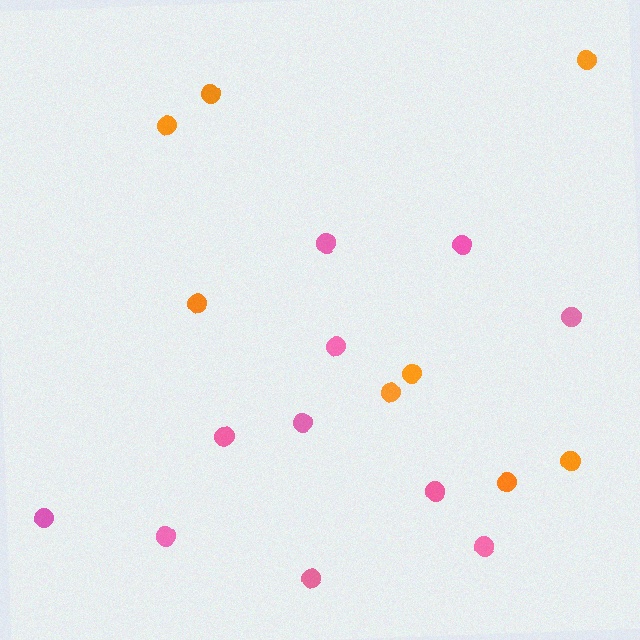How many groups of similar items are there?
There are 2 groups: one group of orange circles (8) and one group of pink circles (11).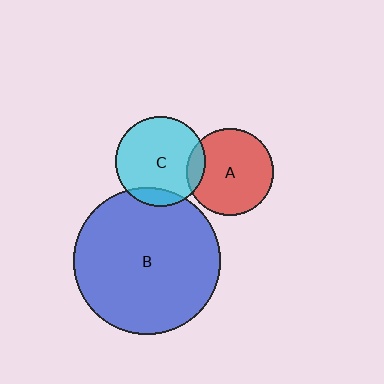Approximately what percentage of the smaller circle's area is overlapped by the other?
Approximately 10%.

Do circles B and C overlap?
Yes.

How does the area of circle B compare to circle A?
Approximately 2.8 times.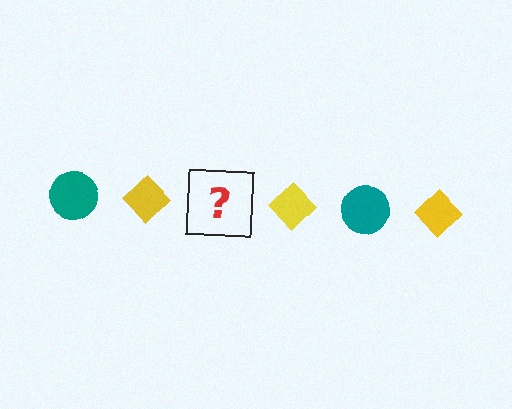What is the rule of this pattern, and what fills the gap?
The rule is that the pattern alternates between teal circle and yellow diamond. The gap should be filled with a teal circle.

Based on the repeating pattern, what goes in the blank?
The blank should be a teal circle.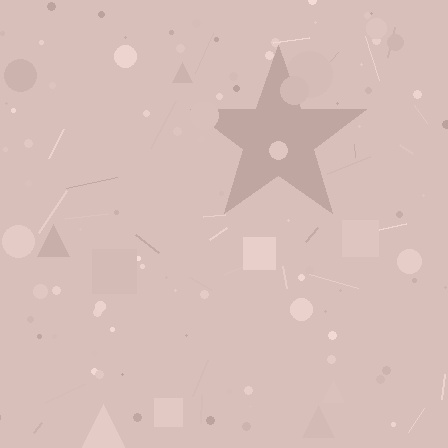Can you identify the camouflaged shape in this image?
The camouflaged shape is a star.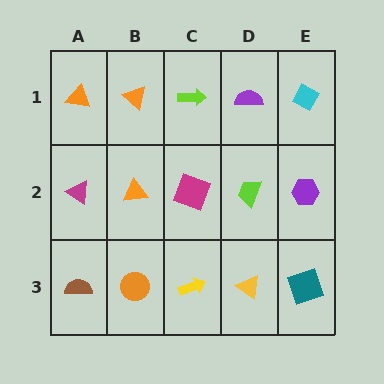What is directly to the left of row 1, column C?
An orange triangle.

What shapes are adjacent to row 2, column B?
An orange triangle (row 1, column B), an orange circle (row 3, column B), a magenta triangle (row 2, column A), a magenta square (row 2, column C).